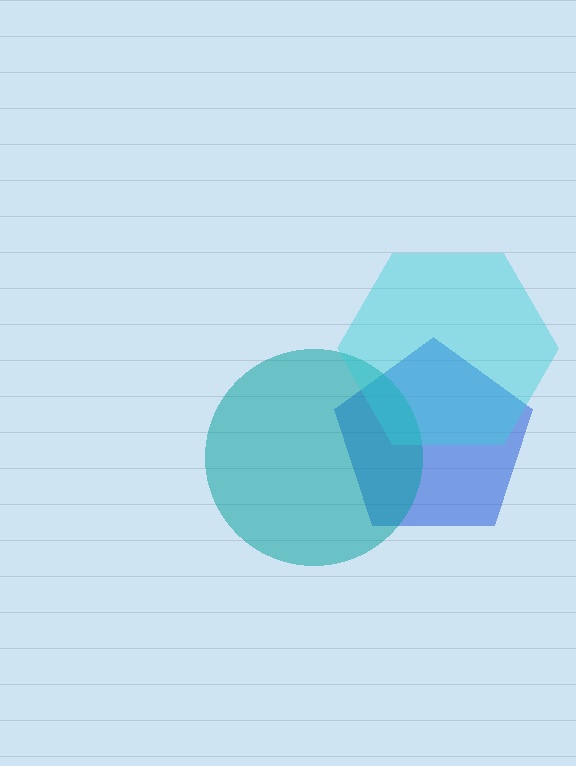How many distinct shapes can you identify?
There are 3 distinct shapes: a blue pentagon, a teal circle, a cyan hexagon.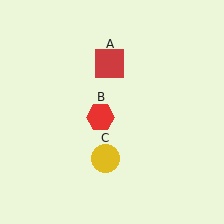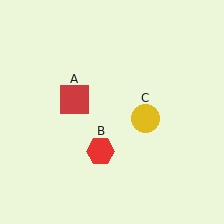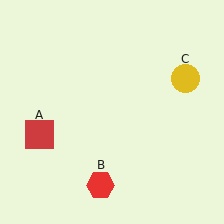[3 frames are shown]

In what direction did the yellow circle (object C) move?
The yellow circle (object C) moved up and to the right.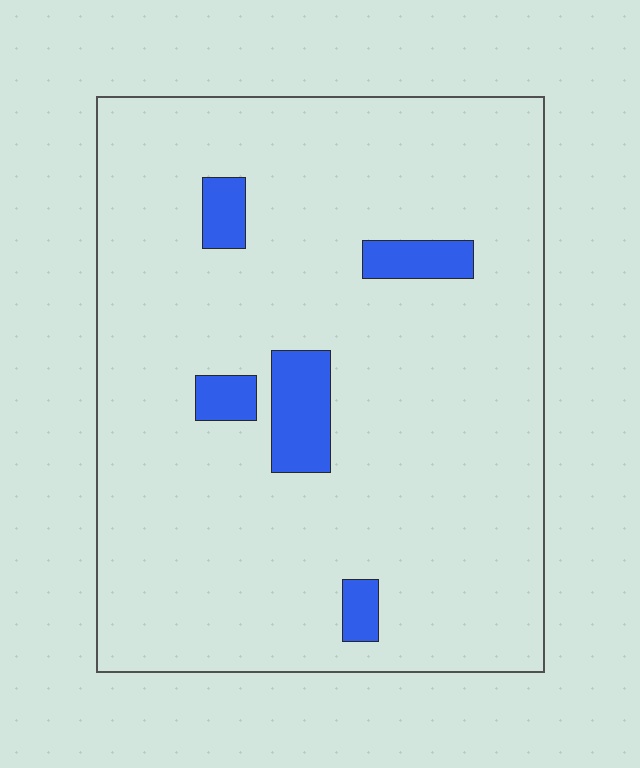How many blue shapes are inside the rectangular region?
5.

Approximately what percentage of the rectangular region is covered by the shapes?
Approximately 10%.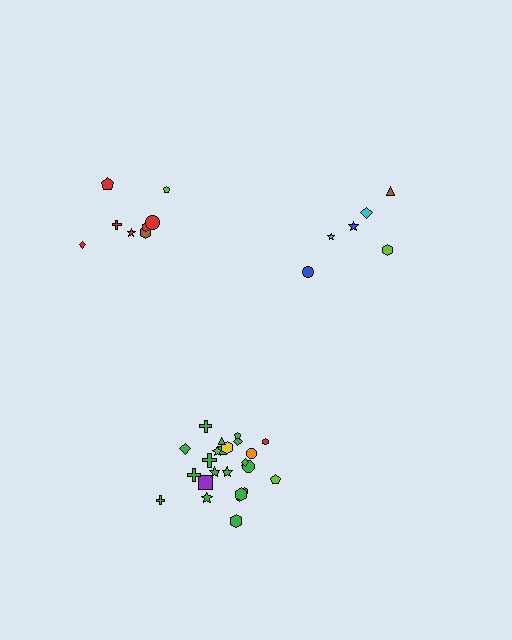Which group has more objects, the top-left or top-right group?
The top-left group.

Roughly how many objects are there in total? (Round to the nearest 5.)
Roughly 40 objects in total.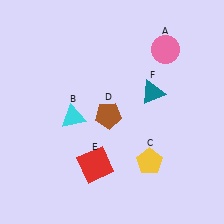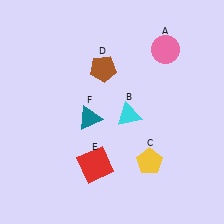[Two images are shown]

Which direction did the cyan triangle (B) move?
The cyan triangle (B) moved right.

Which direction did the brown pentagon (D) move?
The brown pentagon (D) moved up.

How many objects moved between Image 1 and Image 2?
3 objects moved between the two images.